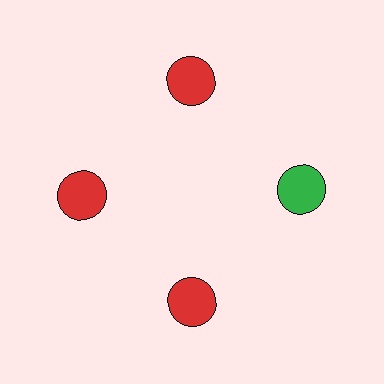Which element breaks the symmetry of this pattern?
The green circle at roughly the 3 o'clock position breaks the symmetry. All other shapes are red circles.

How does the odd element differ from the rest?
It has a different color: green instead of red.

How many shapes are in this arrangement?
There are 4 shapes arranged in a ring pattern.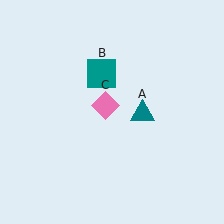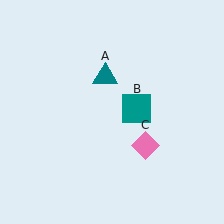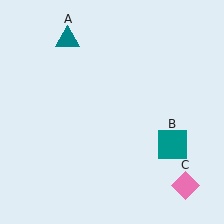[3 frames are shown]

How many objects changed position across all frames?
3 objects changed position: teal triangle (object A), teal square (object B), pink diamond (object C).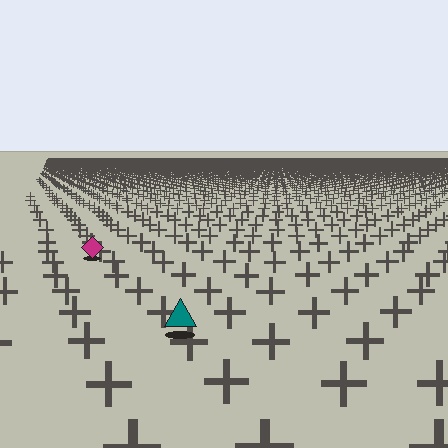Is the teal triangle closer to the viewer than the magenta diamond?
Yes. The teal triangle is closer — you can tell from the texture gradient: the ground texture is coarser near it.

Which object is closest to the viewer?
The teal triangle is closest. The texture marks near it are larger and more spread out.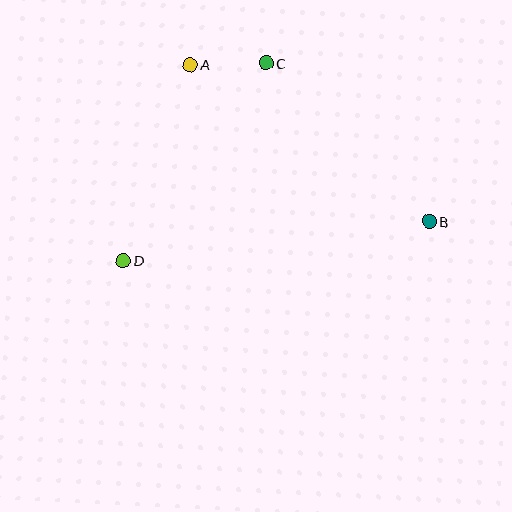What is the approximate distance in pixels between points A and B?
The distance between A and B is approximately 286 pixels.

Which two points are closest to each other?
Points A and C are closest to each other.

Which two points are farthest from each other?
Points B and D are farthest from each other.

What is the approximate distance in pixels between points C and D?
The distance between C and D is approximately 243 pixels.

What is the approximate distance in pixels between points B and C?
The distance between B and C is approximately 227 pixels.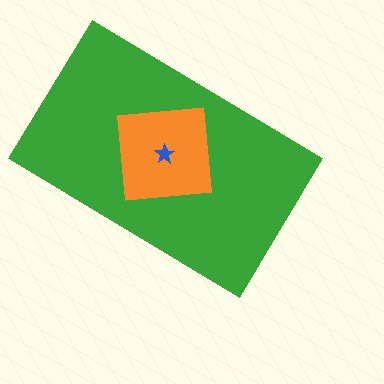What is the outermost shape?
The green rectangle.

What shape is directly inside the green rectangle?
The orange square.